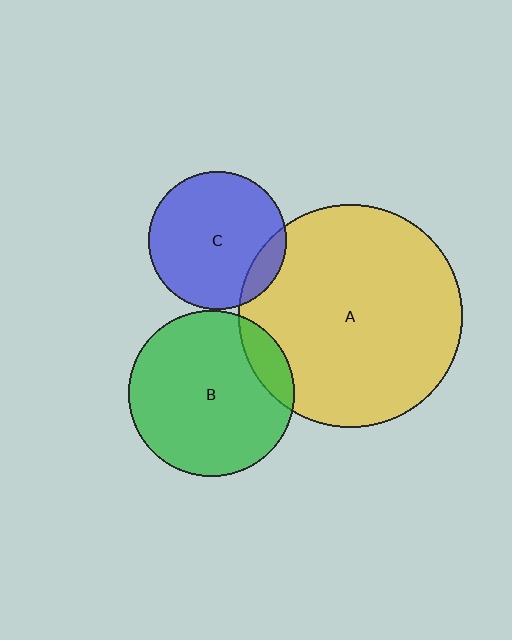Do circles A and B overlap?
Yes.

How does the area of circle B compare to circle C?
Approximately 1.4 times.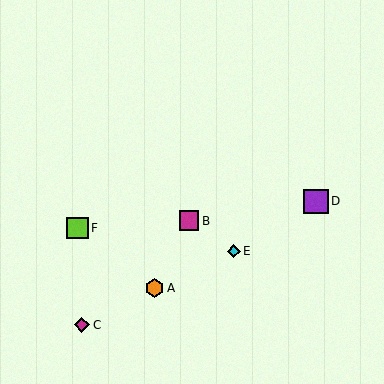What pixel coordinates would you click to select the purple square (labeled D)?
Click at (316, 201) to select the purple square D.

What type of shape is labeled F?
Shape F is a lime square.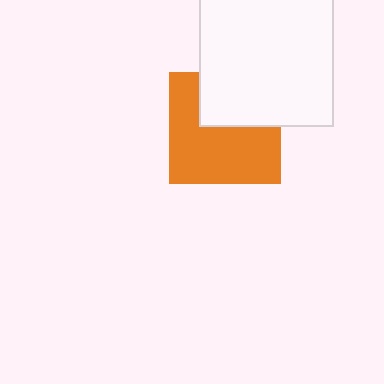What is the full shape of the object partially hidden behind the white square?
The partially hidden object is an orange square.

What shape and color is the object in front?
The object in front is a white square.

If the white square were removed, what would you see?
You would see the complete orange square.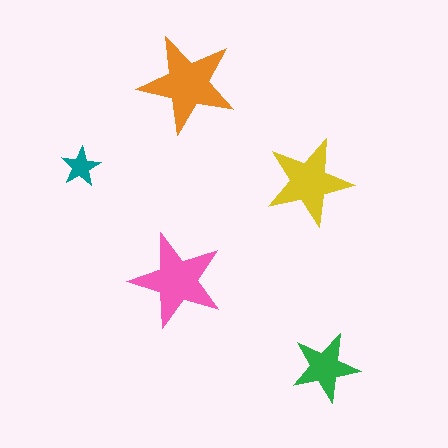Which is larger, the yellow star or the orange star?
The orange one.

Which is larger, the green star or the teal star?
The green one.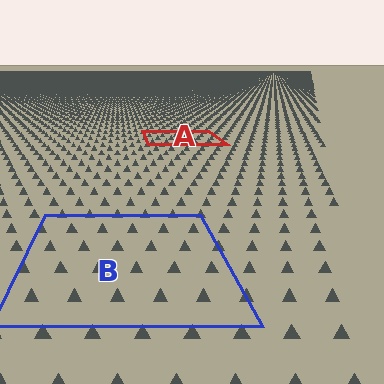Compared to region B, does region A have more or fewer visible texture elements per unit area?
Region A has more texture elements per unit area — they are packed more densely because it is farther away.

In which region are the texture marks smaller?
The texture marks are smaller in region A, because it is farther away.